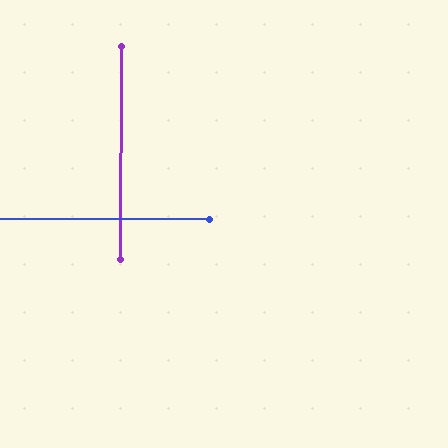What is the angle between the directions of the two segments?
Approximately 90 degrees.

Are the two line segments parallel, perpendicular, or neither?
Perpendicular — they meet at approximately 90°.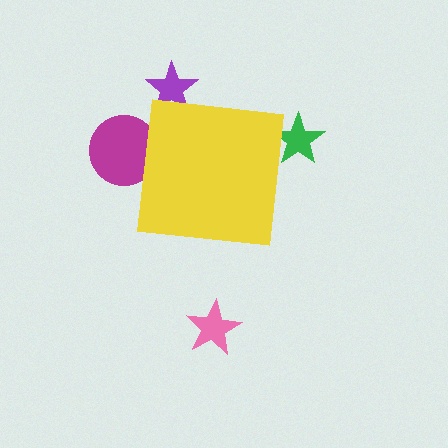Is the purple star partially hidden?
Yes, the purple star is partially hidden behind the yellow square.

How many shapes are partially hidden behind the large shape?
3 shapes are partially hidden.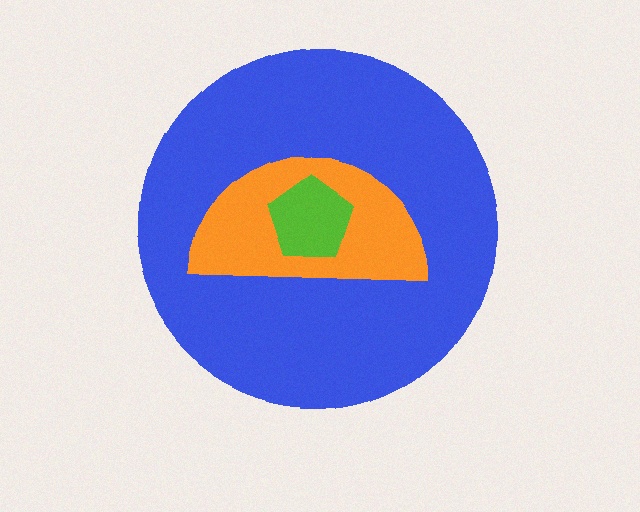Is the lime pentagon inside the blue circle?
Yes.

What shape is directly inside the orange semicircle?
The lime pentagon.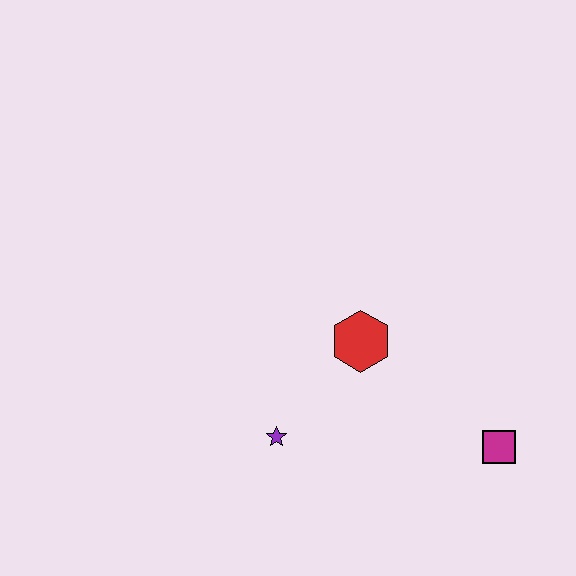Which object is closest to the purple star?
The red hexagon is closest to the purple star.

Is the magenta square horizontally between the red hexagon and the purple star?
No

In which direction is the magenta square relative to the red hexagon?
The magenta square is to the right of the red hexagon.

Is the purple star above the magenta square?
Yes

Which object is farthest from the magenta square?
The purple star is farthest from the magenta square.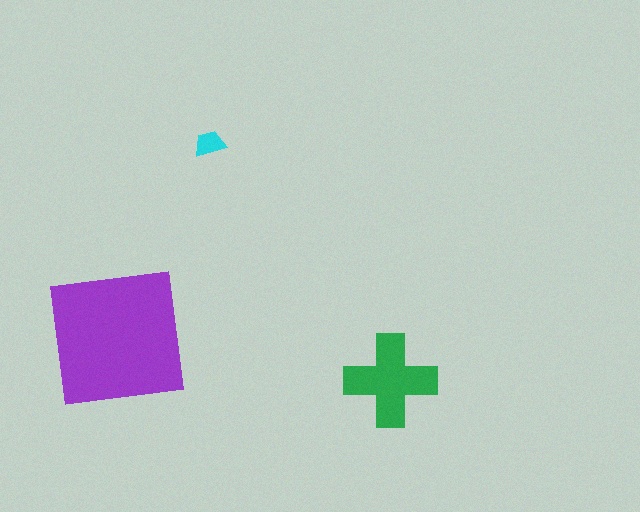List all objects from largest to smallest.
The purple square, the green cross, the cyan trapezoid.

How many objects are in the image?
There are 3 objects in the image.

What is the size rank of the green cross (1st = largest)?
2nd.